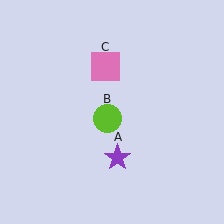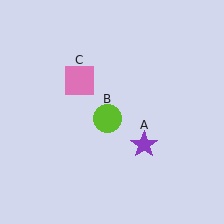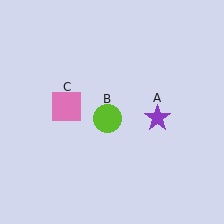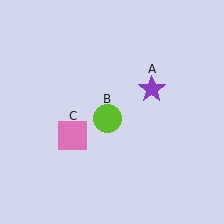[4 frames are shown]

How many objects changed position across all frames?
2 objects changed position: purple star (object A), pink square (object C).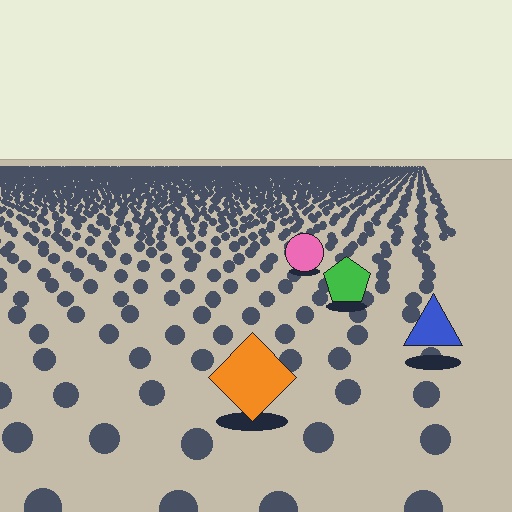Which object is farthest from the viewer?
The pink circle is farthest from the viewer. It appears smaller and the ground texture around it is denser.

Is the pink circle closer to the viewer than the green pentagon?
No. The green pentagon is closer — you can tell from the texture gradient: the ground texture is coarser near it.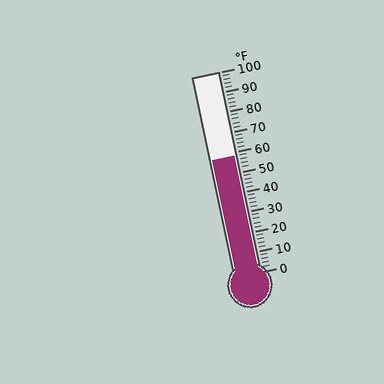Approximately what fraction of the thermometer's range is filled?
The thermometer is filled to approximately 60% of its range.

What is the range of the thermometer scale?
The thermometer scale ranges from 0°F to 100°F.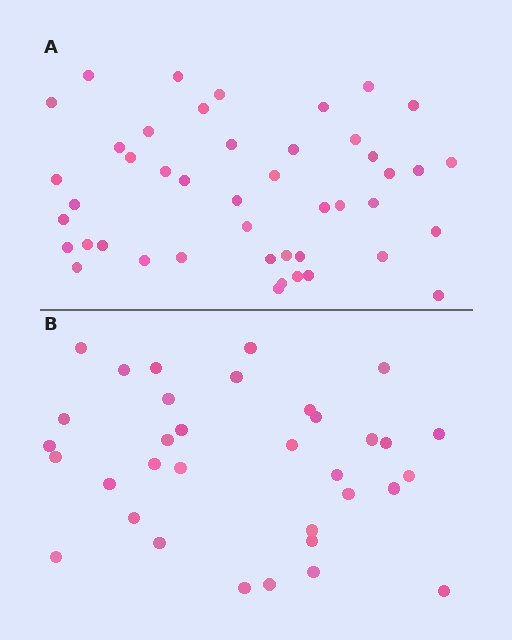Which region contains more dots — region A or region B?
Region A (the top region) has more dots.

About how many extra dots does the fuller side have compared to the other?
Region A has roughly 12 or so more dots than region B.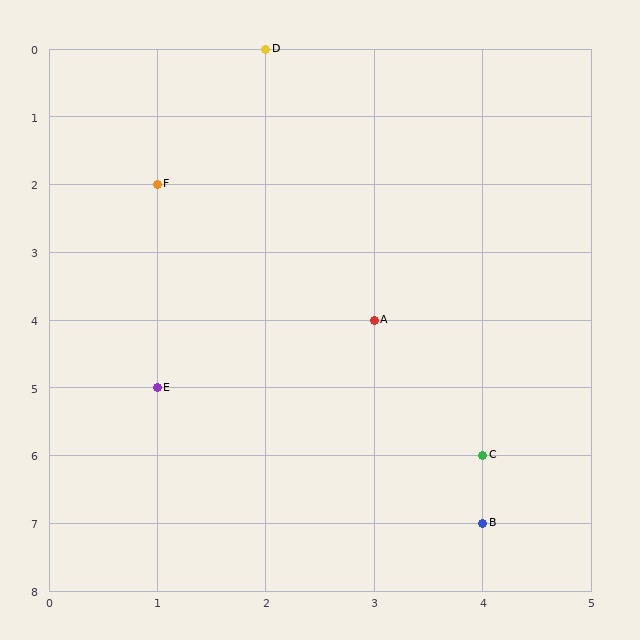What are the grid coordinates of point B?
Point B is at grid coordinates (4, 7).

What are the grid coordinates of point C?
Point C is at grid coordinates (4, 6).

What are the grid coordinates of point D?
Point D is at grid coordinates (2, 0).